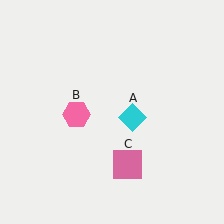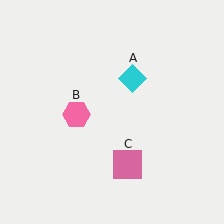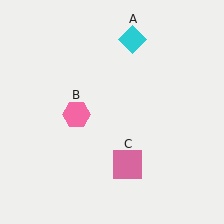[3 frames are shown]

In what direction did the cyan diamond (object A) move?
The cyan diamond (object A) moved up.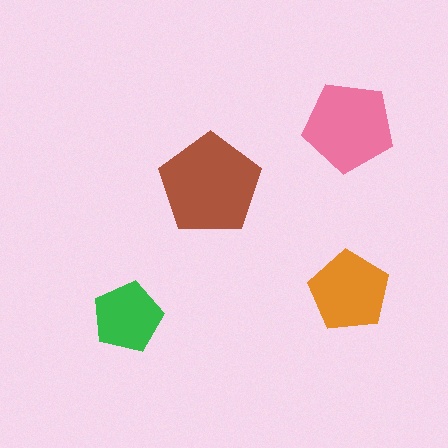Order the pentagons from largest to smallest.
the brown one, the pink one, the orange one, the green one.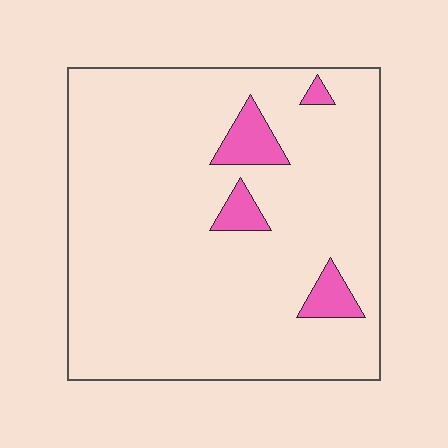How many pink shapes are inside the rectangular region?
4.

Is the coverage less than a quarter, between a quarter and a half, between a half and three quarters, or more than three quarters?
Less than a quarter.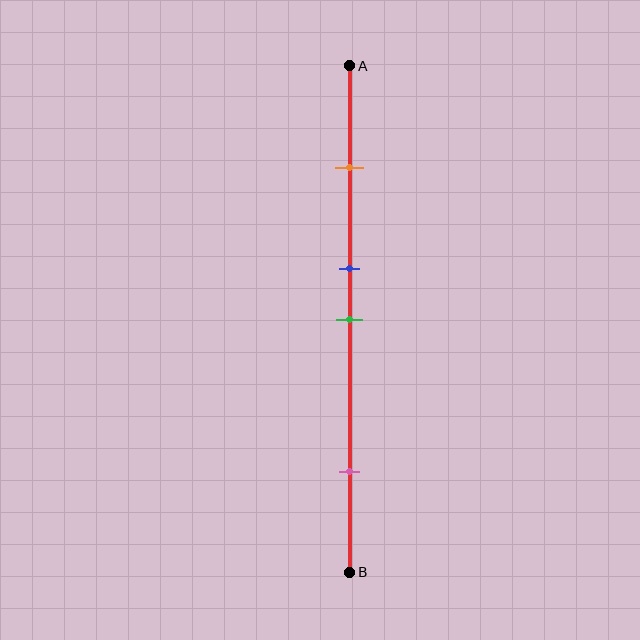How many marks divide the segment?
There are 4 marks dividing the segment.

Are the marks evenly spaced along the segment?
No, the marks are not evenly spaced.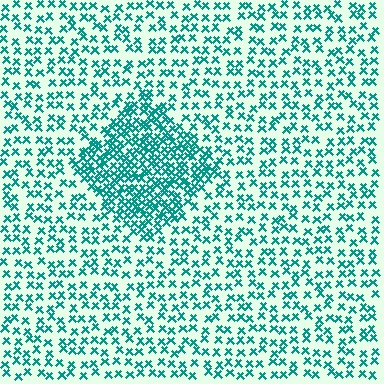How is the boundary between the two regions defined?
The boundary is defined by a change in element density (approximately 2.3x ratio). All elements are the same color, size, and shape.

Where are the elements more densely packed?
The elements are more densely packed inside the diamond boundary.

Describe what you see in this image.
The image contains small teal elements arranged at two different densities. A diamond-shaped region is visible where the elements are more densely packed than the surrounding area.